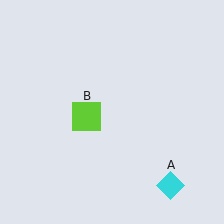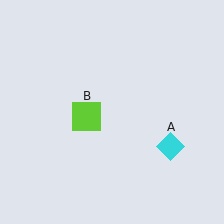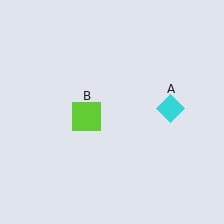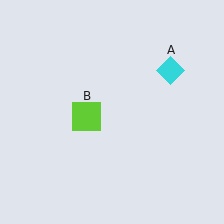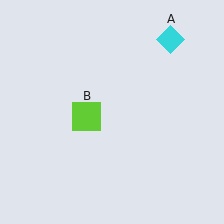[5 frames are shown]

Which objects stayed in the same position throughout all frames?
Lime square (object B) remained stationary.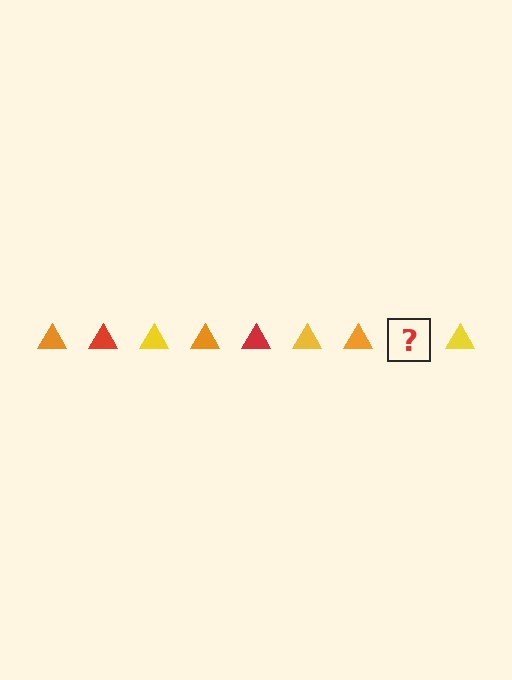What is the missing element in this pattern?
The missing element is a red triangle.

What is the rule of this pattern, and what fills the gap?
The rule is that the pattern cycles through orange, red, yellow triangles. The gap should be filled with a red triangle.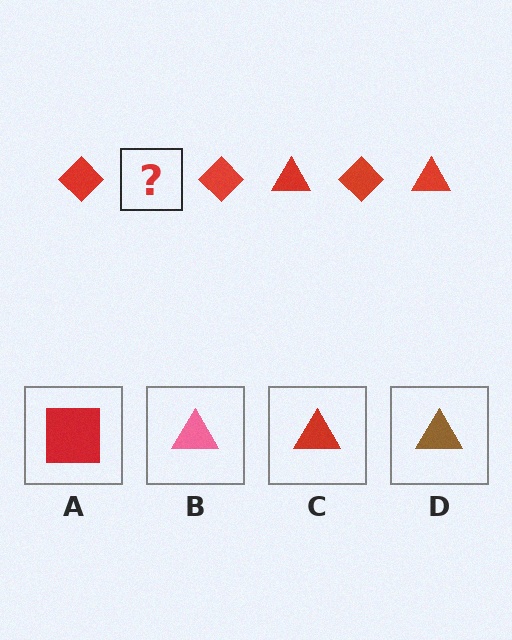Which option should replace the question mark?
Option C.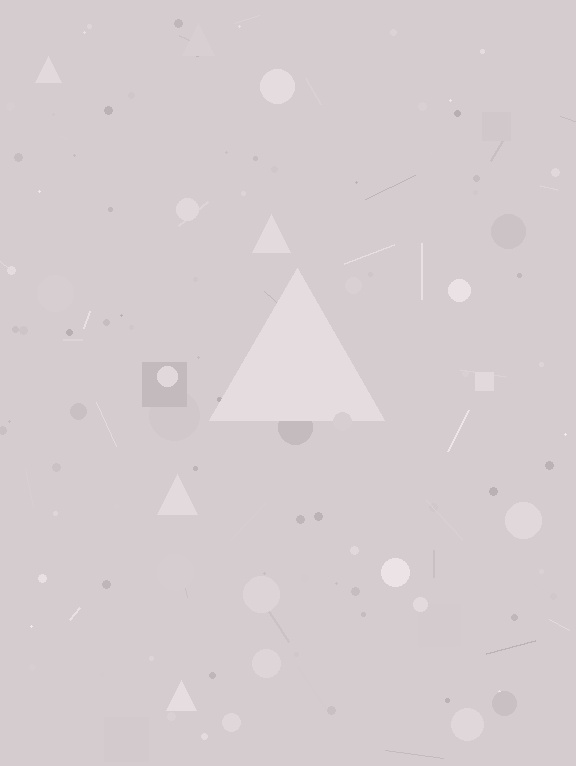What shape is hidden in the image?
A triangle is hidden in the image.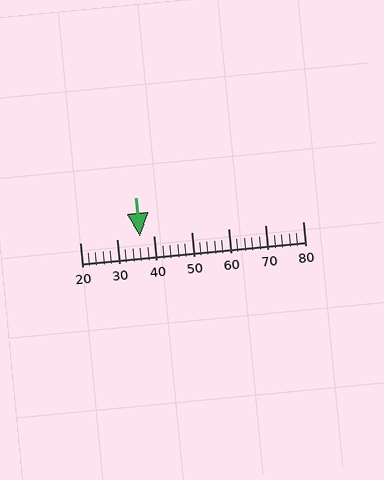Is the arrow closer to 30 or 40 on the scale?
The arrow is closer to 40.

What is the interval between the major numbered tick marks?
The major tick marks are spaced 10 units apart.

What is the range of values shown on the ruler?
The ruler shows values from 20 to 80.